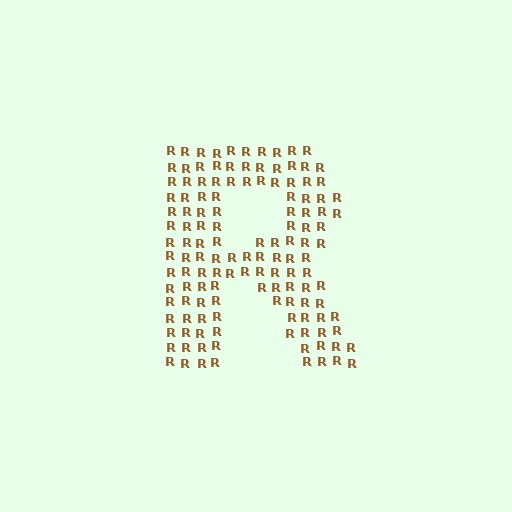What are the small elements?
The small elements are letter R's.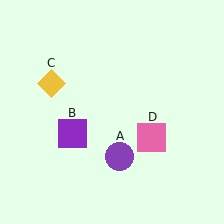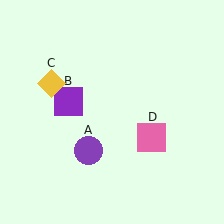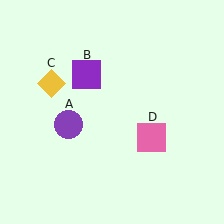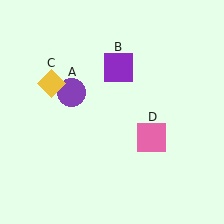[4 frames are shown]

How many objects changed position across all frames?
2 objects changed position: purple circle (object A), purple square (object B).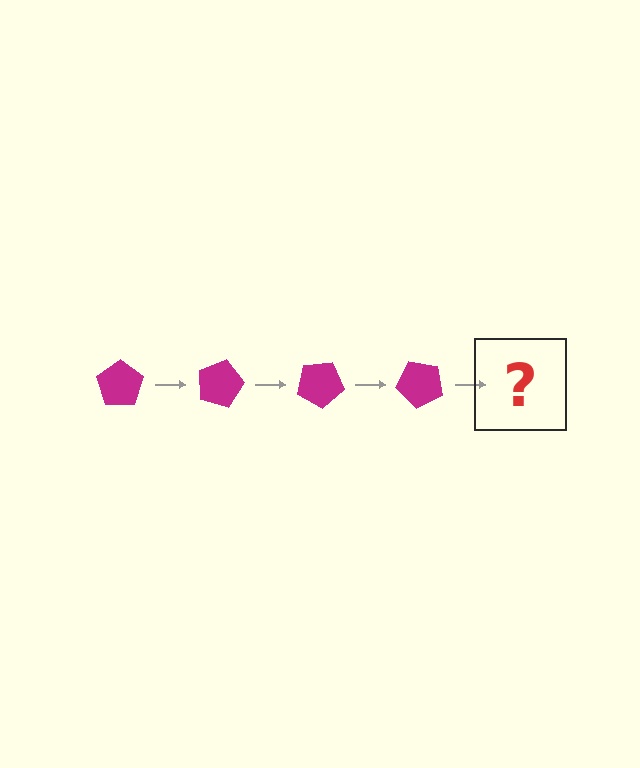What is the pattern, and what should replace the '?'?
The pattern is that the pentagon rotates 15 degrees each step. The '?' should be a magenta pentagon rotated 60 degrees.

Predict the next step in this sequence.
The next step is a magenta pentagon rotated 60 degrees.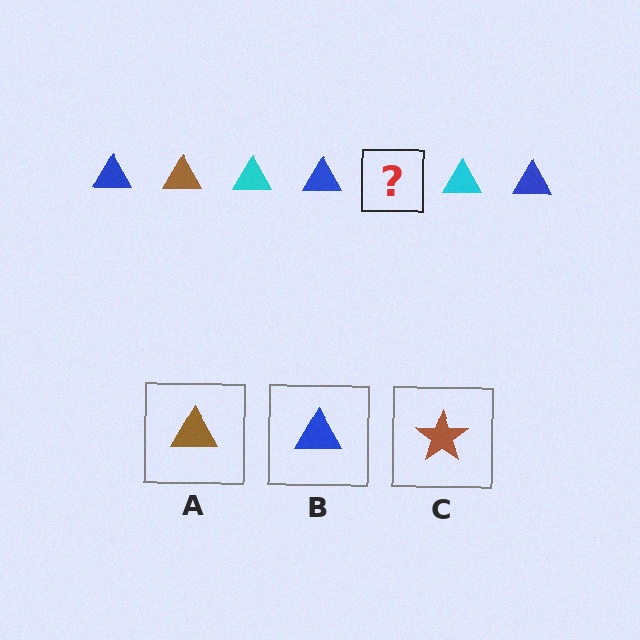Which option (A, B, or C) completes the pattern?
A.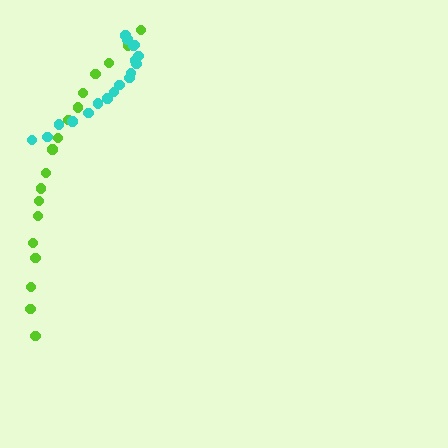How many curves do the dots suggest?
There are 2 distinct paths.